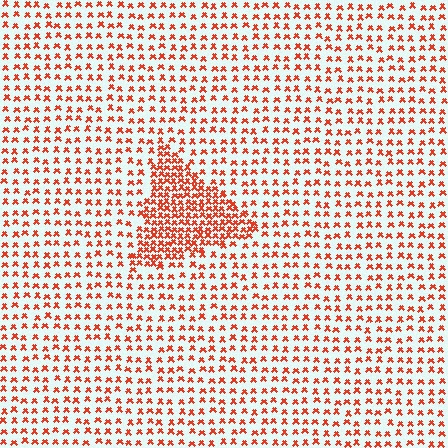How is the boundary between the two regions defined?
The boundary is defined by a change in element density (approximately 2.3x ratio). All elements are the same color, size, and shape.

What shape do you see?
I see a triangle.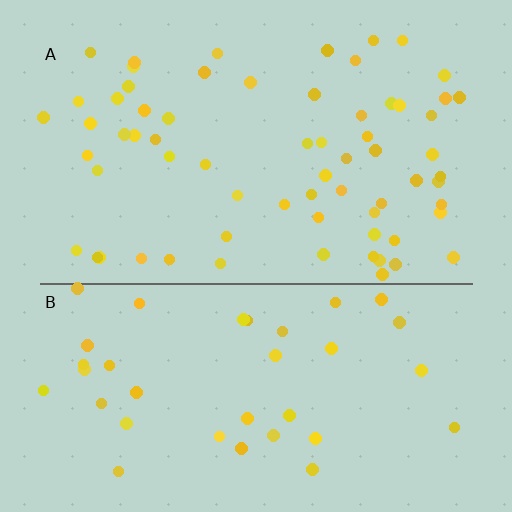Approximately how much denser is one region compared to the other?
Approximately 1.8× — region A over region B.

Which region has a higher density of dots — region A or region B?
A (the top).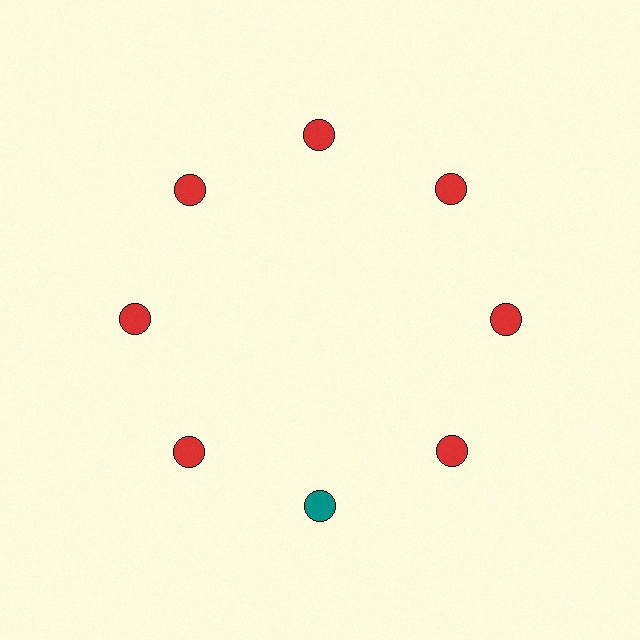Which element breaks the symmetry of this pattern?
The teal circle at roughly the 6 o'clock position breaks the symmetry. All other shapes are red circles.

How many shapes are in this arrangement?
There are 8 shapes arranged in a ring pattern.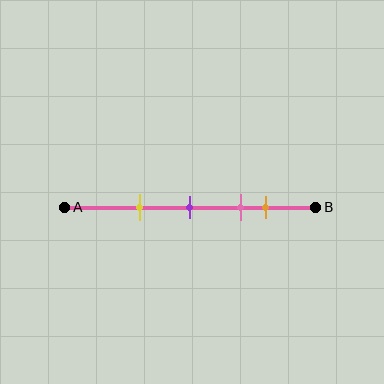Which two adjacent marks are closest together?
The pink and orange marks are the closest adjacent pair.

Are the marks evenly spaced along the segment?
No, the marks are not evenly spaced.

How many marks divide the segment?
There are 4 marks dividing the segment.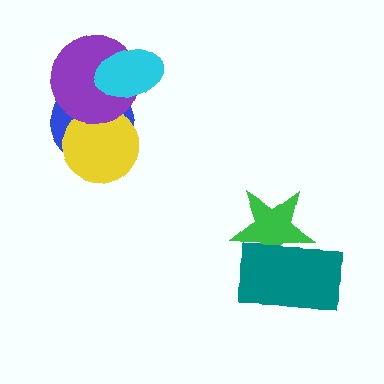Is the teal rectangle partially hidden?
No, no other shape covers it.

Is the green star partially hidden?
Yes, it is partially covered by another shape.